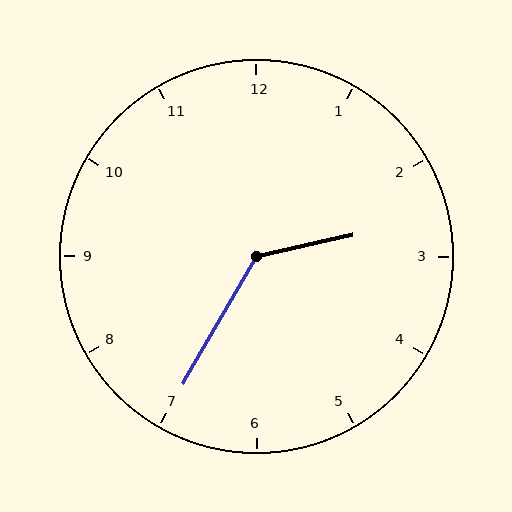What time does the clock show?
2:35.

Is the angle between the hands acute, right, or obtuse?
It is obtuse.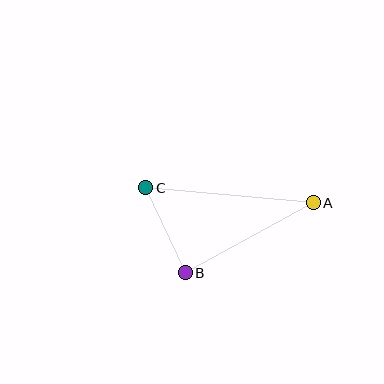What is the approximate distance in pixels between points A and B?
The distance between A and B is approximately 146 pixels.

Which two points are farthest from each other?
Points A and C are farthest from each other.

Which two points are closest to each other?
Points B and C are closest to each other.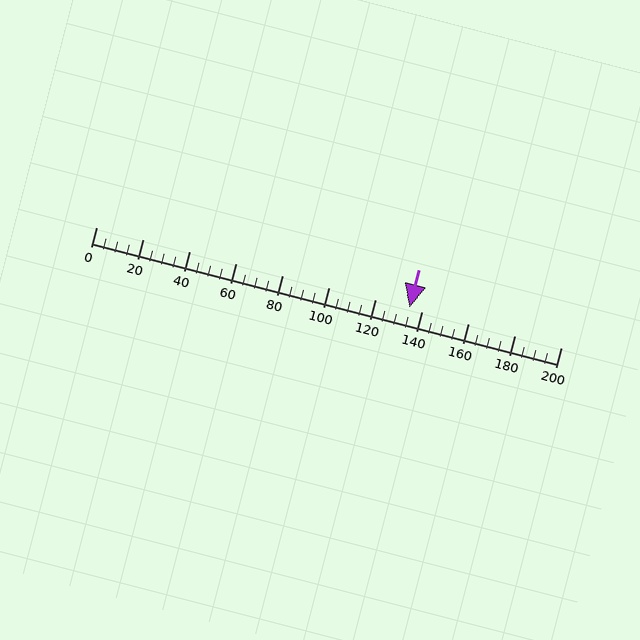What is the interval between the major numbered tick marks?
The major tick marks are spaced 20 units apart.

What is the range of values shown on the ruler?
The ruler shows values from 0 to 200.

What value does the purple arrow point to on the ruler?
The purple arrow points to approximately 135.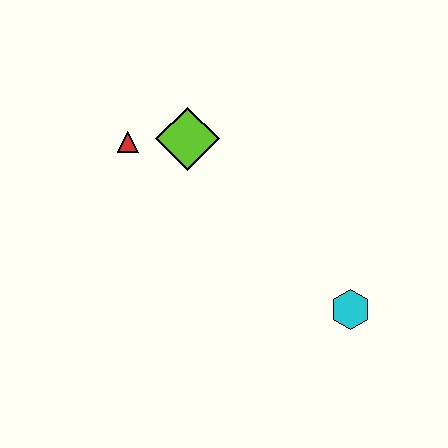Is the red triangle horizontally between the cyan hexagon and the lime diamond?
No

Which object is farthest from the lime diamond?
The cyan hexagon is farthest from the lime diamond.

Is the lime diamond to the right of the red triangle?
Yes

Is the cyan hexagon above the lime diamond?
No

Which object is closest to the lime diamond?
The red triangle is closest to the lime diamond.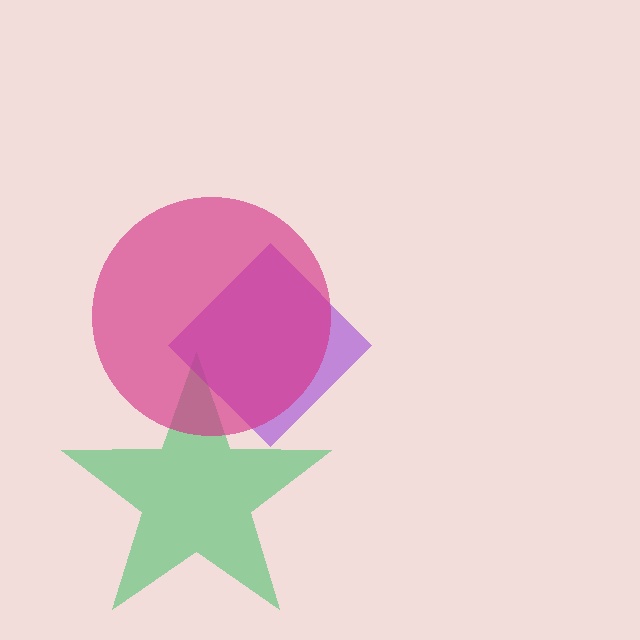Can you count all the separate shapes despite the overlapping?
Yes, there are 3 separate shapes.